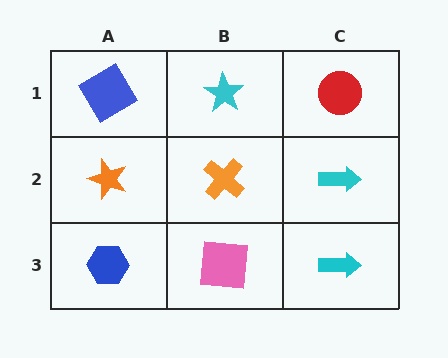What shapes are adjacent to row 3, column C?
A cyan arrow (row 2, column C), a pink square (row 3, column B).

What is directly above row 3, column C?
A cyan arrow.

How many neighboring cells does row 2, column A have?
3.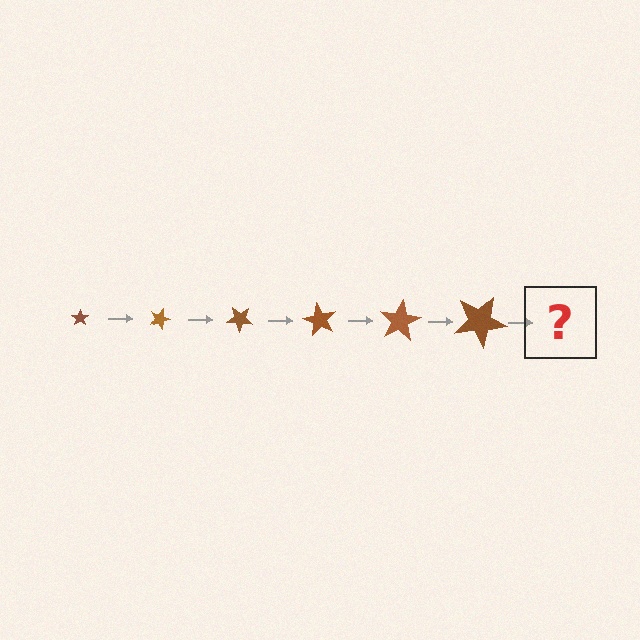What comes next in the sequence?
The next element should be a star, larger than the previous one and rotated 120 degrees from the start.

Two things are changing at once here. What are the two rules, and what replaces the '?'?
The two rules are that the star grows larger each step and it rotates 20 degrees each step. The '?' should be a star, larger than the previous one and rotated 120 degrees from the start.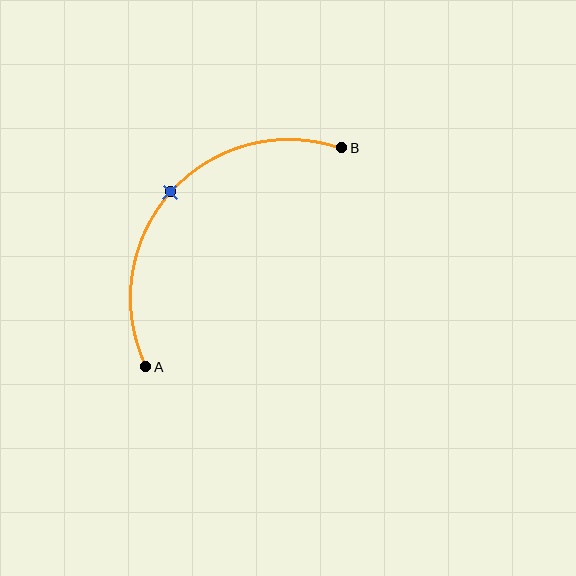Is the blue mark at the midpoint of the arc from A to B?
Yes. The blue mark lies on the arc at equal arc-length from both A and B — it is the arc midpoint.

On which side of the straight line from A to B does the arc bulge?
The arc bulges above and to the left of the straight line connecting A and B.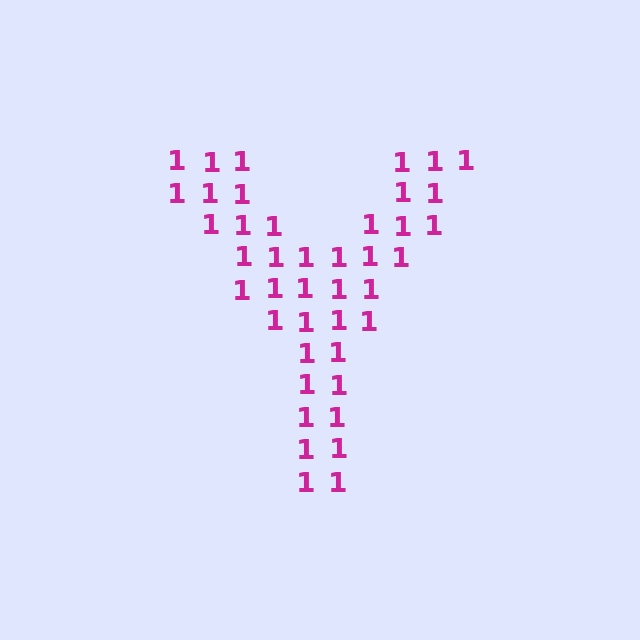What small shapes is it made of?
It is made of small digit 1's.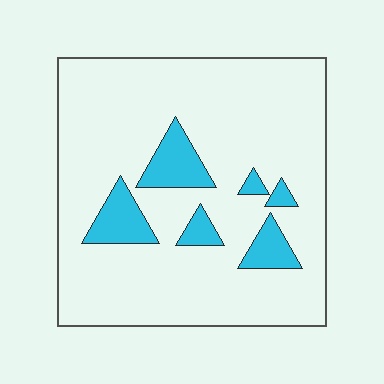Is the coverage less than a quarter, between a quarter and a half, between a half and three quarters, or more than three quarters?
Less than a quarter.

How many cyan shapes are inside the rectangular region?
6.